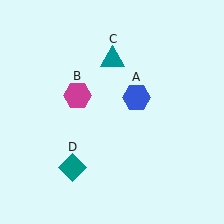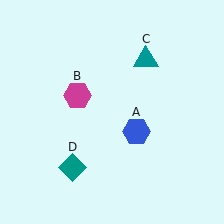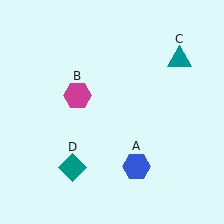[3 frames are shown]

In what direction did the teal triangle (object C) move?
The teal triangle (object C) moved right.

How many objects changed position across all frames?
2 objects changed position: blue hexagon (object A), teal triangle (object C).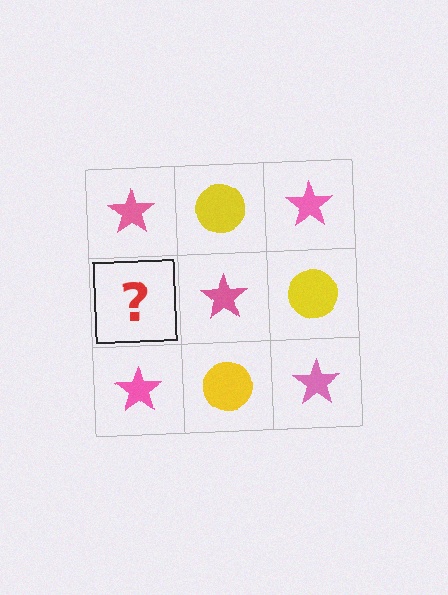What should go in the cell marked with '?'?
The missing cell should contain a yellow circle.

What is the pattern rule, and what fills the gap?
The rule is that it alternates pink star and yellow circle in a checkerboard pattern. The gap should be filled with a yellow circle.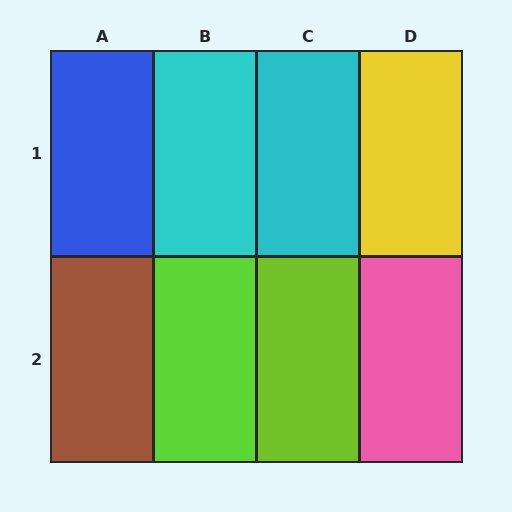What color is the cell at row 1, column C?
Cyan.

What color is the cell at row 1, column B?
Cyan.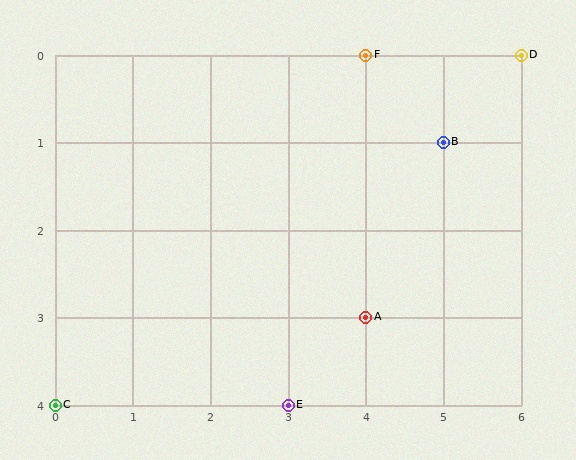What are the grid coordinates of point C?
Point C is at grid coordinates (0, 4).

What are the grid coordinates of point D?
Point D is at grid coordinates (6, 0).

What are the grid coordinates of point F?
Point F is at grid coordinates (4, 0).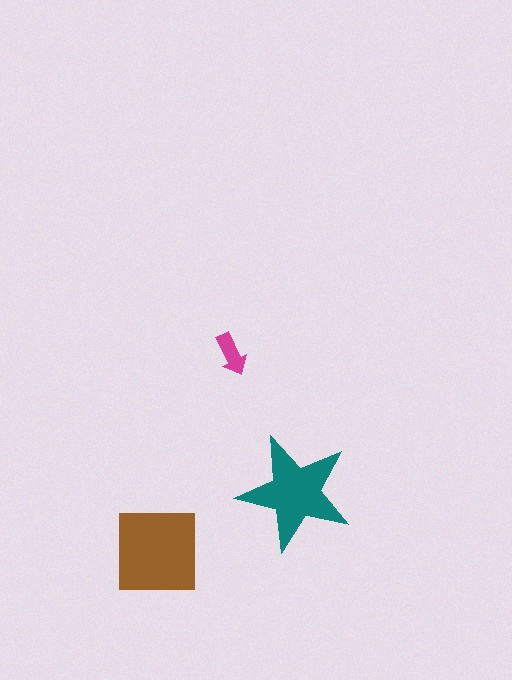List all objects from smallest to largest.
The magenta arrow, the teal star, the brown square.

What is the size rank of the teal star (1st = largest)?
2nd.